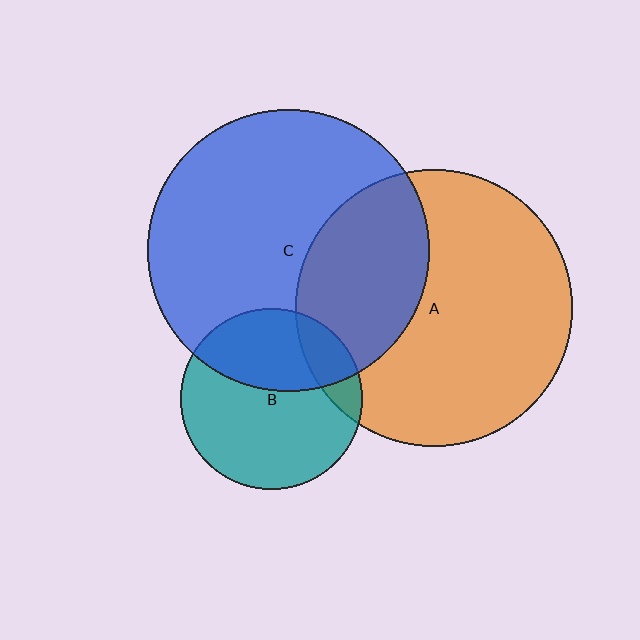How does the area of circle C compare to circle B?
Approximately 2.4 times.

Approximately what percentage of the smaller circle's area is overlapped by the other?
Approximately 15%.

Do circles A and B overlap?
Yes.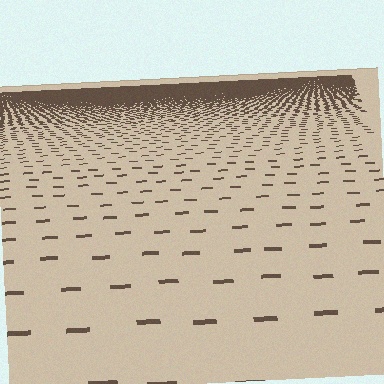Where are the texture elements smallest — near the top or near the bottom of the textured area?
Near the top.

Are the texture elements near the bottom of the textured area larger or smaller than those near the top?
Larger. Near the bottom, elements are closer to the viewer and appear at a bigger on-screen size.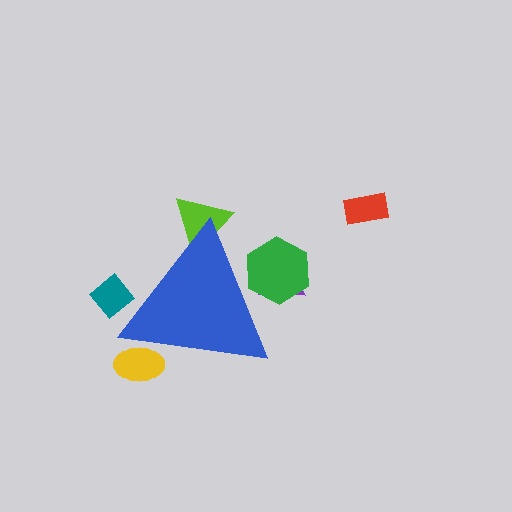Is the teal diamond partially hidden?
Yes, the teal diamond is partially hidden behind the blue triangle.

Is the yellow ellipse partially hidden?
Yes, the yellow ellipse is partially hidden behind the blue triangle.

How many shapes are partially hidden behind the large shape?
5 shapes are partially hidden.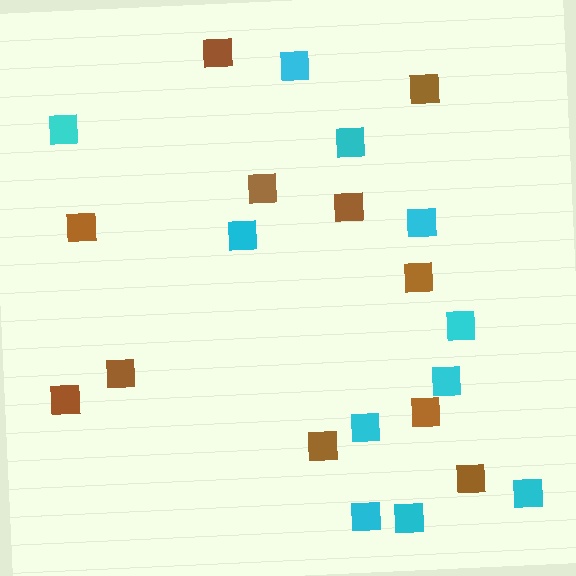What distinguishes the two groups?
There are 2 groups: one group of brown squares (11) and one group of cyan squares (11).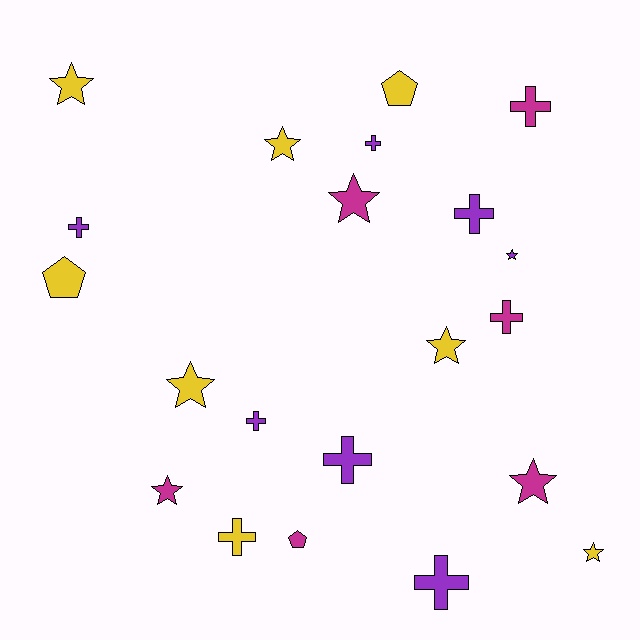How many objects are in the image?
There are 21 objects.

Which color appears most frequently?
Yellow, with 8 objects.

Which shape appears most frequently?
Cross, with 9 objects.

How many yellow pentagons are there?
There are 2 yellow pentagons.